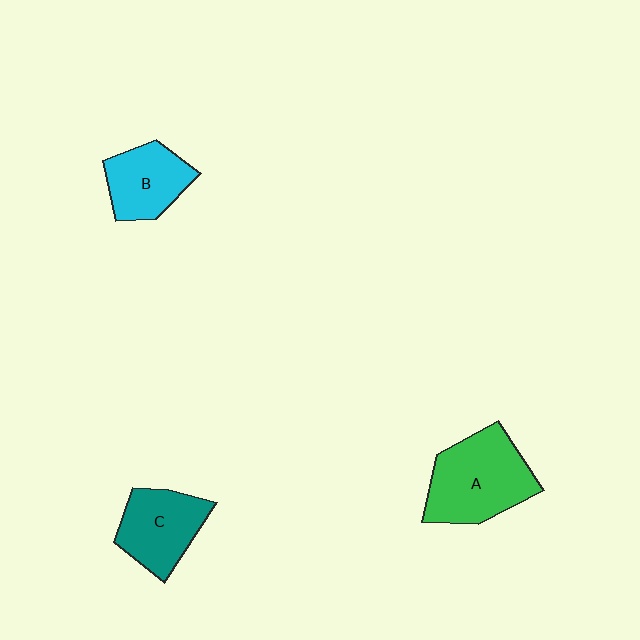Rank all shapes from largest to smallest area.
From largest to smallest: A (green), C (teal), B (cyan).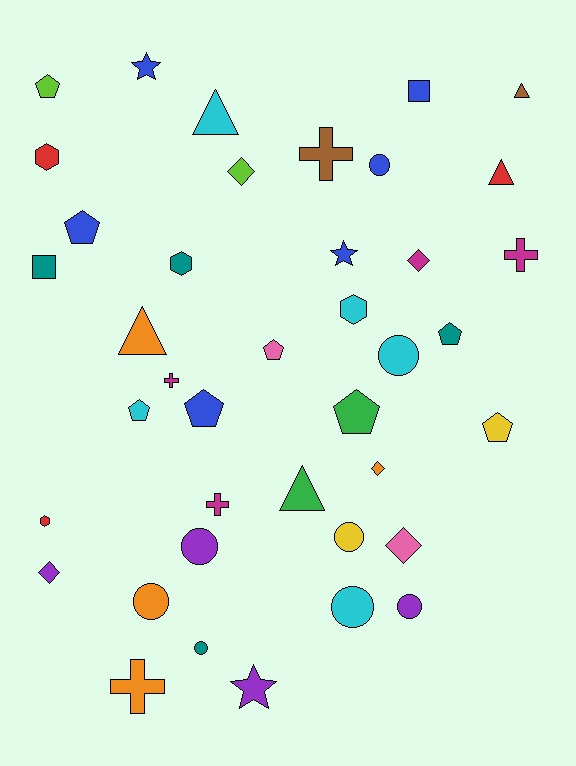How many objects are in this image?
There are 40 objects.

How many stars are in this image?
There are 3 stars.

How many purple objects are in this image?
There are 4 purple objects.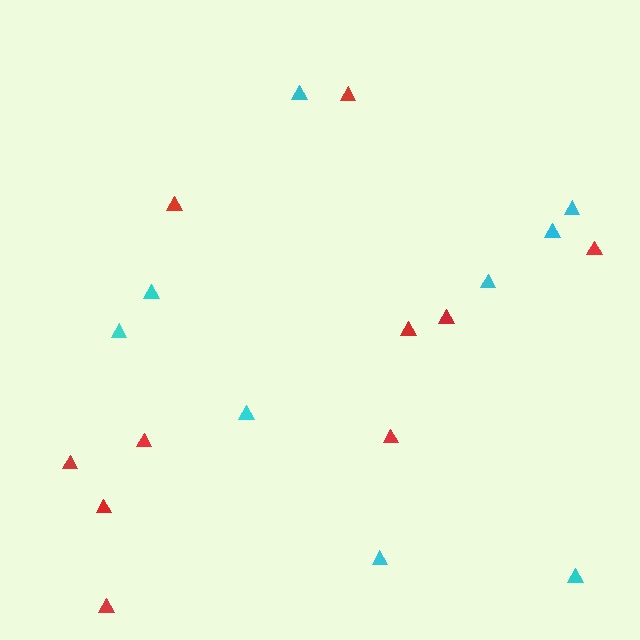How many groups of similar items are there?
There are 2 groups: one group of red triangles (10) and one group of cyan triangles (9).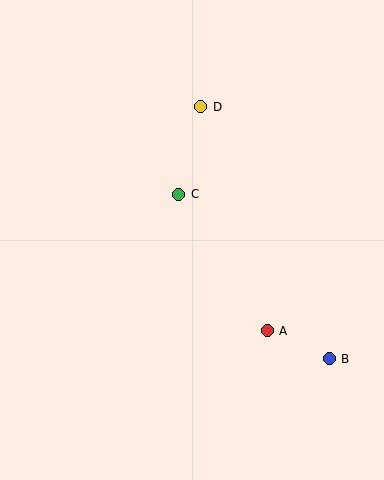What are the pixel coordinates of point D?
Point D is at (201, 107).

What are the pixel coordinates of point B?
Point B is at (329, 359).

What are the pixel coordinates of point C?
Point C is at (179, 194).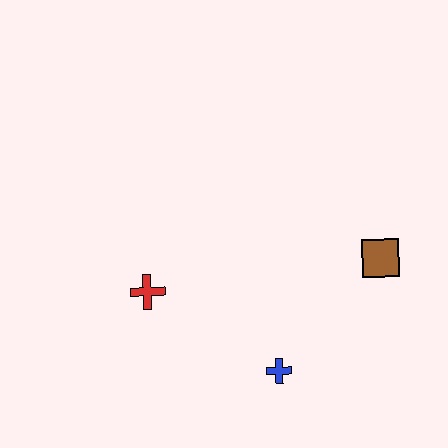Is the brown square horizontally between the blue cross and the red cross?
No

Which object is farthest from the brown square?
The red cross is farthest from the brown square.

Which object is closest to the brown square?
The blue cross is closest to the brown square.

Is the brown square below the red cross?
No